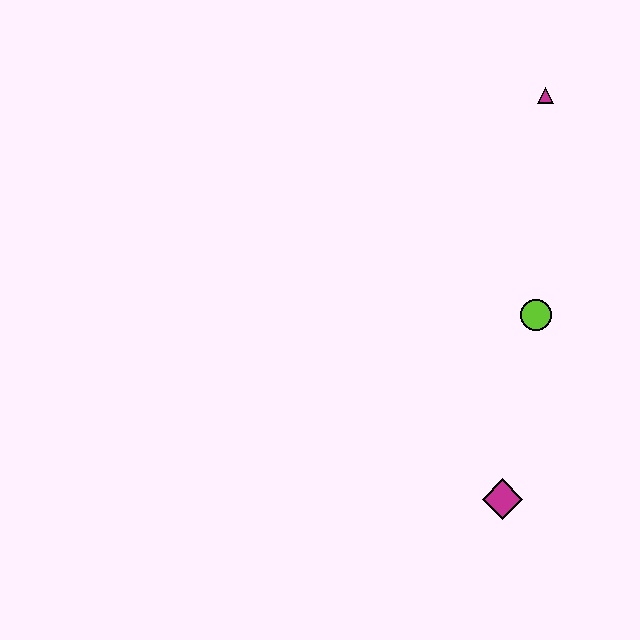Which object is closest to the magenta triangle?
The lime circle is closest to the magenta triangle.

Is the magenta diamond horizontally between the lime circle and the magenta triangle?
No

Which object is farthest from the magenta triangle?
The magenta diamond is farthest from the magenta triangle.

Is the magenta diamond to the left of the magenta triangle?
Yes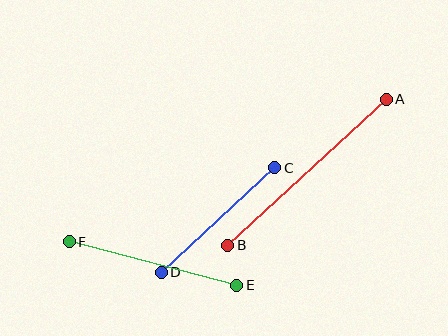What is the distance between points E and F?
The distance is approximately 173 pixels.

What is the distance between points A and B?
The distance is approximately 216 pixels.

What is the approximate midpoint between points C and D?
The midpoint is at approximately (218, 220) pixels.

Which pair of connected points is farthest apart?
Points A and B are farthest apart.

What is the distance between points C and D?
The distance is approximately 154 pixels.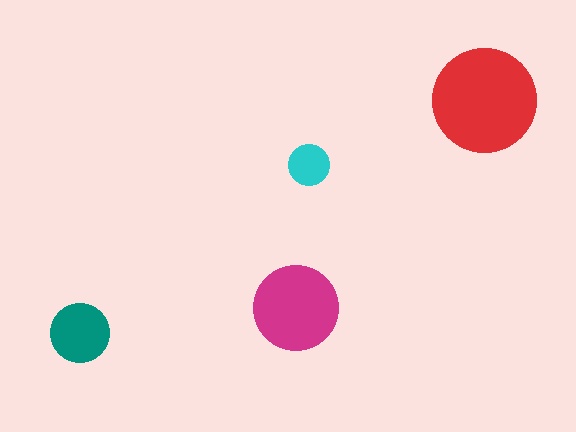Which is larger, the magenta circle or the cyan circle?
The magenta one.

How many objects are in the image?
There are 4 objects in the image.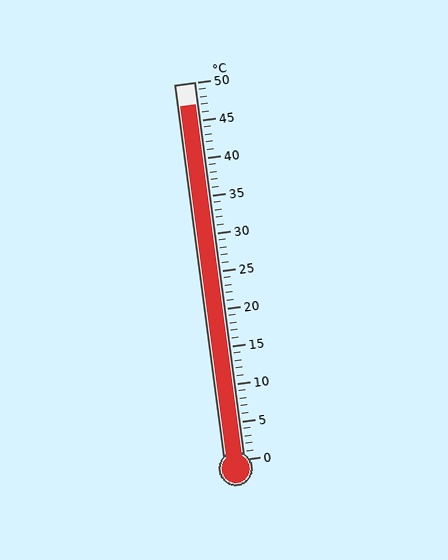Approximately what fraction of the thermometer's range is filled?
The thermometer is filled to approximately 95% of its range.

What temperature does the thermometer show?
The thermometer shows approximately 47°C.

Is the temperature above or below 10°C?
The temperature is above 10°C.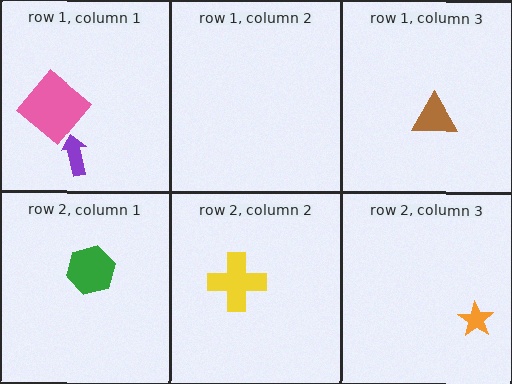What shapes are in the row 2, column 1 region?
The green hexagon.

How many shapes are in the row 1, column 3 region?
1.